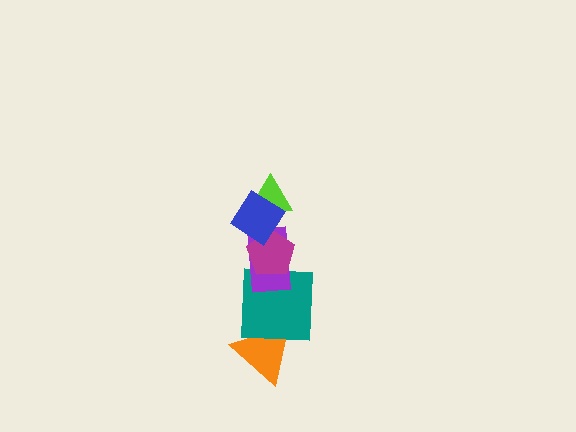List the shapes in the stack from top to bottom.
From top to bottom: the blue diamond, the lime triangle, the magenta pentagon, the purple rectangle, the teal square, the orange triangle.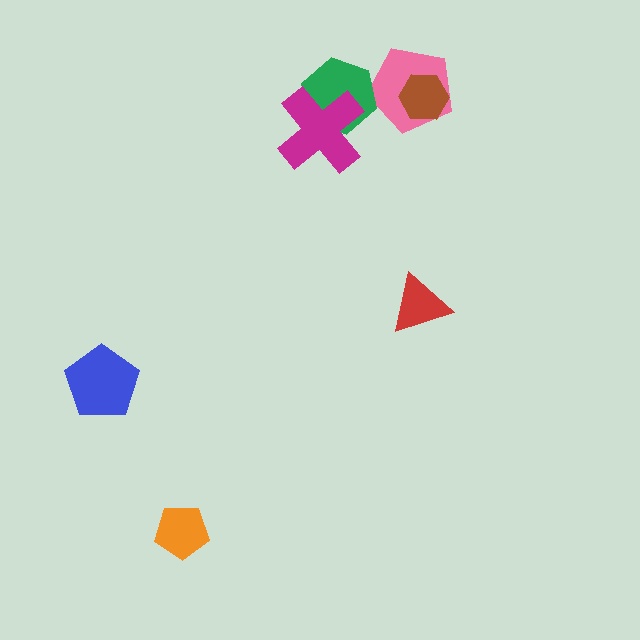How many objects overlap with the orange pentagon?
0 objects overlap with the orange pentagon.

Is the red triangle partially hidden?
No, no other shape covers it.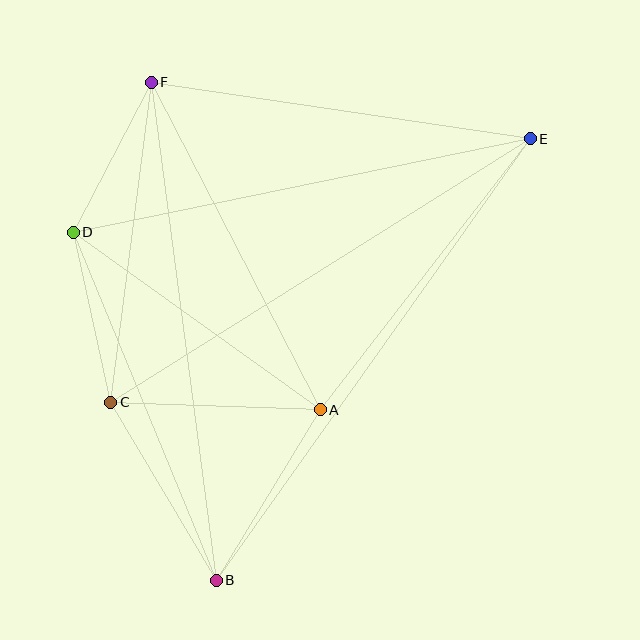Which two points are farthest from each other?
Points B and E are farthest from each other.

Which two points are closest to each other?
Points D and F are closest to each other.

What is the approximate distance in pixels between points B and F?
The distance between B and F is approximately 502 pixels.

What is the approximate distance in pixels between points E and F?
The distance between E and F is approximately 383 pixels.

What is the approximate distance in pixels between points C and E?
The distance between C and E is approximately 495 pixels.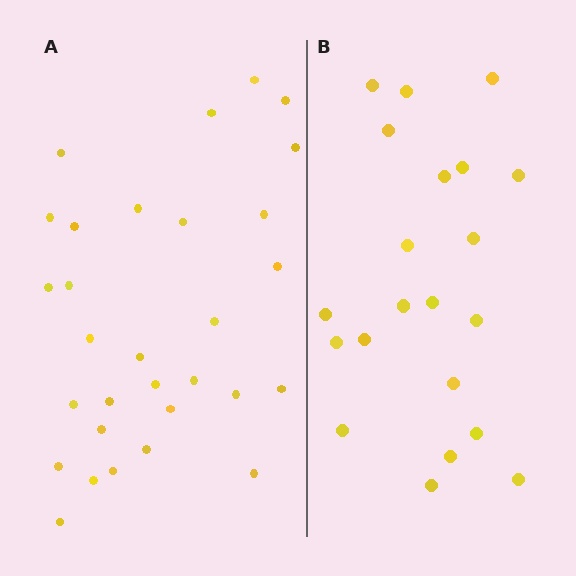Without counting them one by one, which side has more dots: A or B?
Region A (the left region) has more dots.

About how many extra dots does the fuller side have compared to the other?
Region A has roughly 8 or so more dots than region B.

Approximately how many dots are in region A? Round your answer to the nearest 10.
About 30 dots.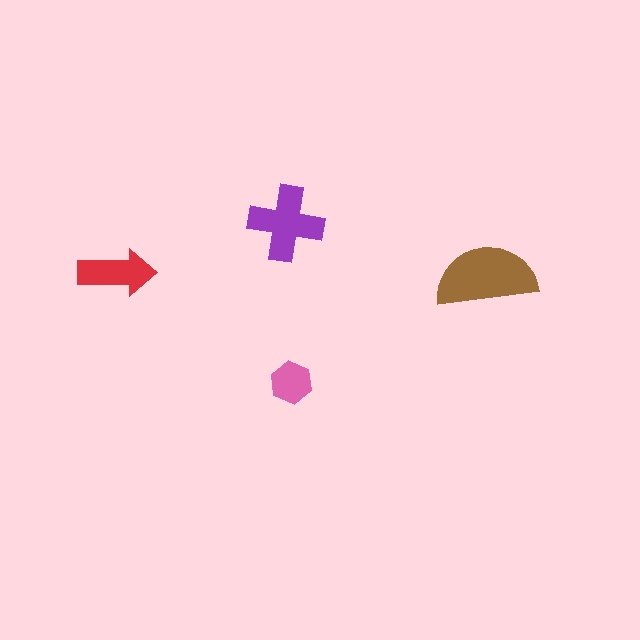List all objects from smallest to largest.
The pink hexagon, the red arrow, the purple cross, the brown semicircle.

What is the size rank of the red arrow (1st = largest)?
3rd.